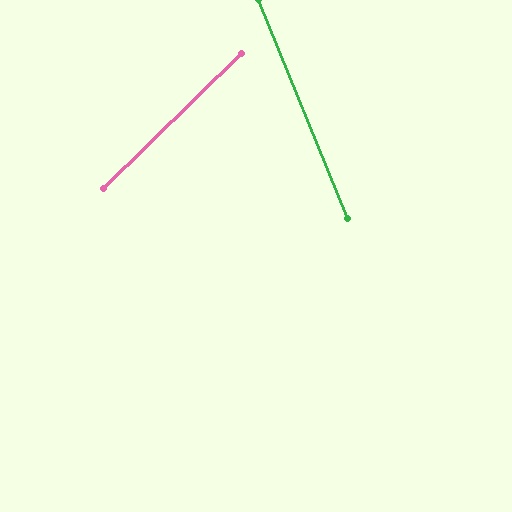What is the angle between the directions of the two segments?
Approximately 68 degrees.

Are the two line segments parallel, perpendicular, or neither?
Neither parallel nor perpendicular — they differ by about 68°.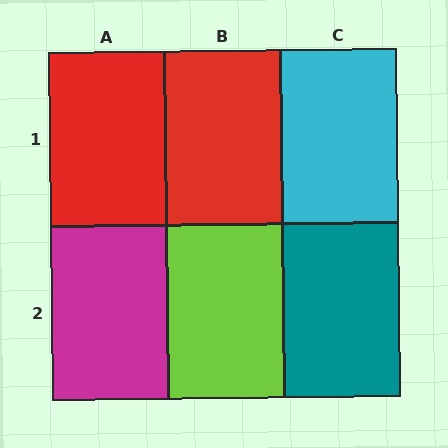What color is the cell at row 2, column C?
Teal.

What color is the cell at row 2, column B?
Lime.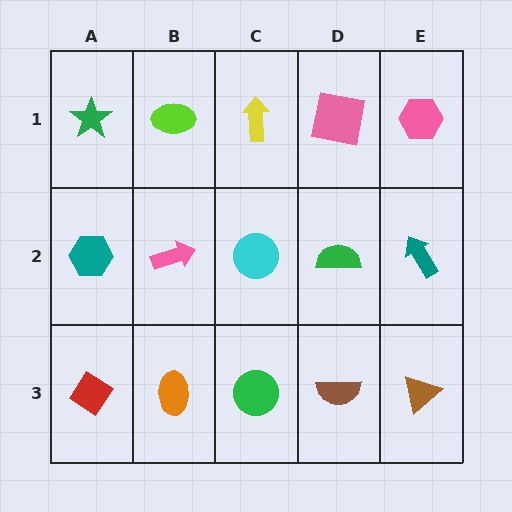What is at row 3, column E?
A brown triangle.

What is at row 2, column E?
A teal arrow.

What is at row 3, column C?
A green circle.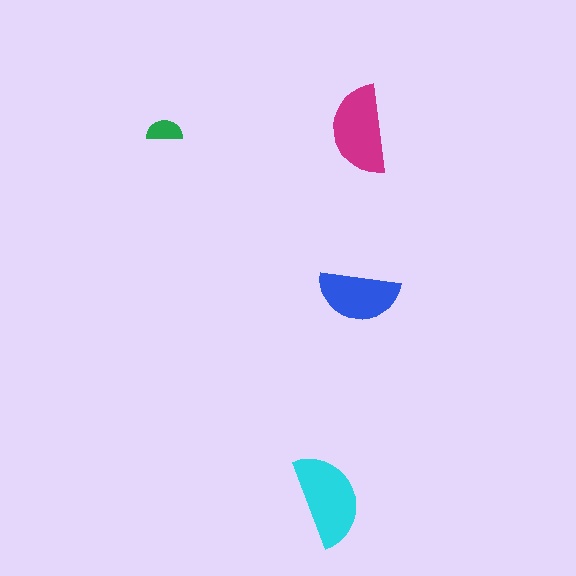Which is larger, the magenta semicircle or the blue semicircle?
The magenta one.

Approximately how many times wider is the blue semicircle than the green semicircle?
About 2 times wider.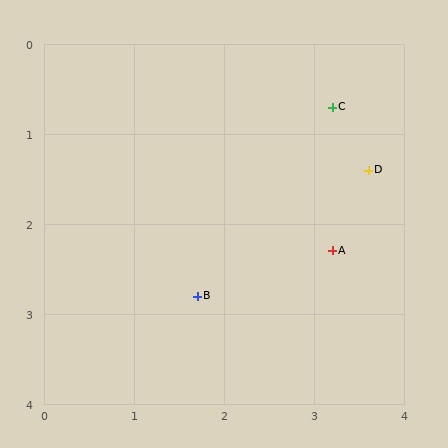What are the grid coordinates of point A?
Point A is at approximately (3.2, 2.3).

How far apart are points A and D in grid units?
Points A and D are about 1.0 grid units apart.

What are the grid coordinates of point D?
Point D is at approximately (3.6, 1.4).